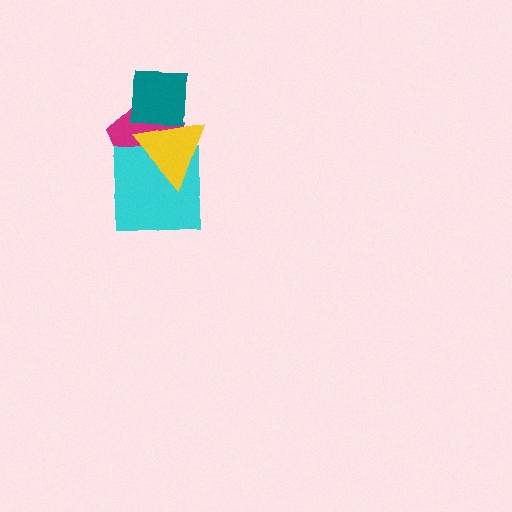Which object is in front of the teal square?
The yellow triangle is in front of the teal square.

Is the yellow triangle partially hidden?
No, no other shape covers it.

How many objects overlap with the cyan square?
2 objects overlap with the cyan square.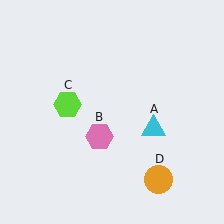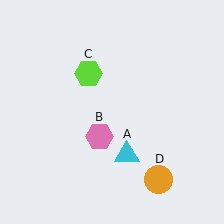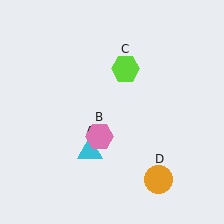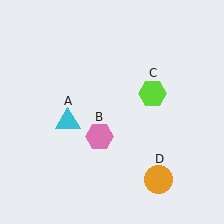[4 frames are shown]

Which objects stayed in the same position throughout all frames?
Pink hexagon (object B) and orange circle (object D) remained stationary.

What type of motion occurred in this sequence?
The cyan triangle (object A), lime hexagon (object C) rotated clockwise around the center of the scene.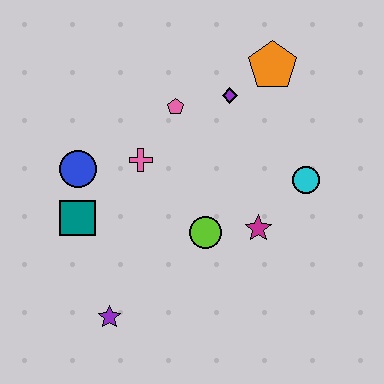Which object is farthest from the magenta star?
The blue circle is farthest from the magenta star.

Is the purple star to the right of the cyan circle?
No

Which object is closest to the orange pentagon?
The purple diamond is closest to the orange pentagon.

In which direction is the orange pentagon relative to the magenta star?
The orange pentagon is above the magenta star.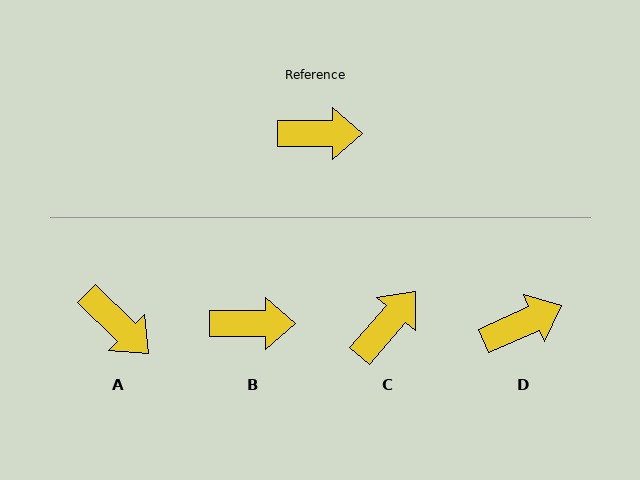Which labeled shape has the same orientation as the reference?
B.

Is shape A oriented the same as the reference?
No, it is off by about 44 degrees.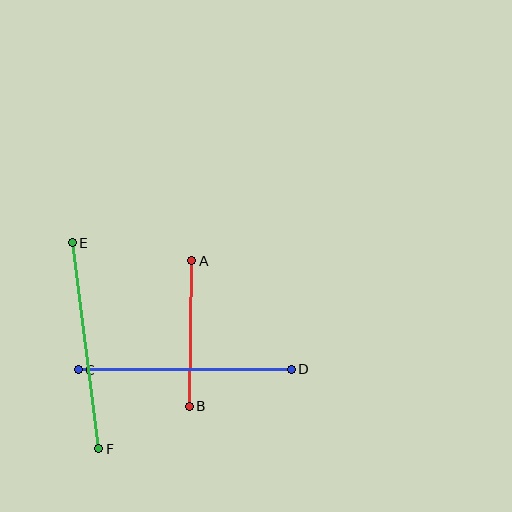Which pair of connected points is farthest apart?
Points C and D are farthest apart.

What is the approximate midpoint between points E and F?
The midpoint is at approximately (85, 346) pixels.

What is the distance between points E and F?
The distance is approximately 208 pixels.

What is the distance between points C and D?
The distance is approximately 213 pixels.